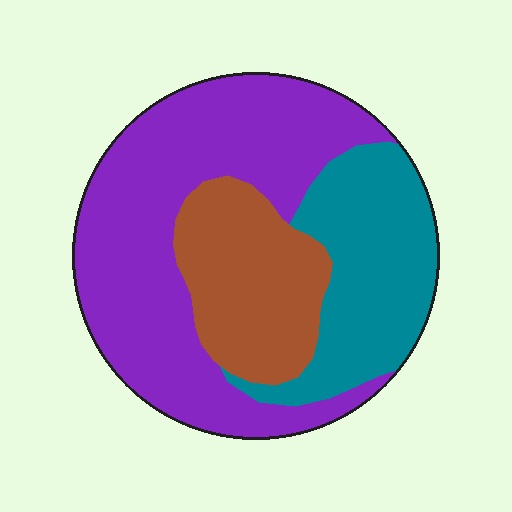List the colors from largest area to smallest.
From largest to smallest: purple, teal, brown.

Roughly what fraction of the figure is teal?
Teal covers 26% of the figure.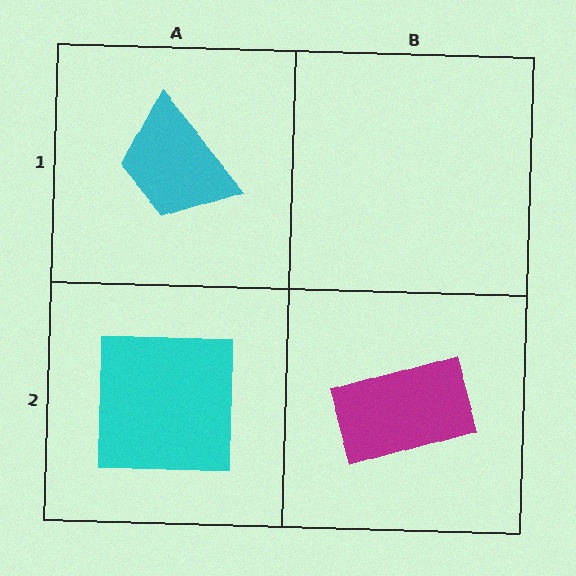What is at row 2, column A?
A cyan square.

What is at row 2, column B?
A magenta rectangle.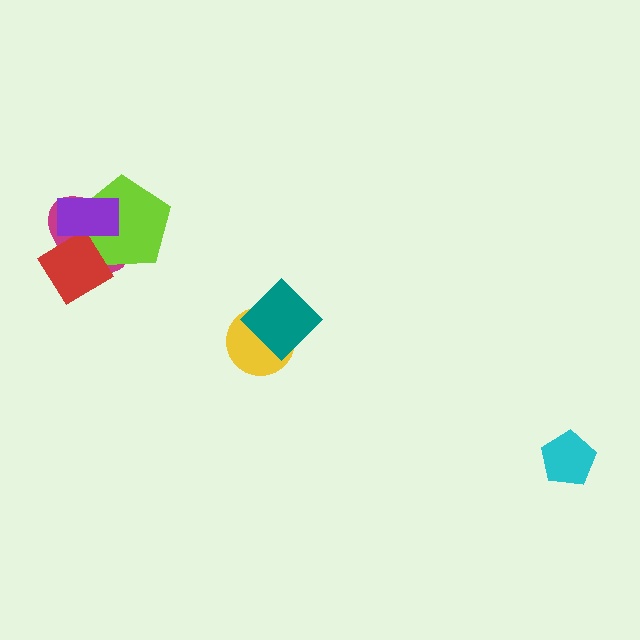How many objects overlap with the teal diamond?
1 object overlaps with the teal diamond.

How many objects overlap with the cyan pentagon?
0 objects overlap with the cyan pentagon.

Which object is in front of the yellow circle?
The teal diamond is in front of the yellow circle.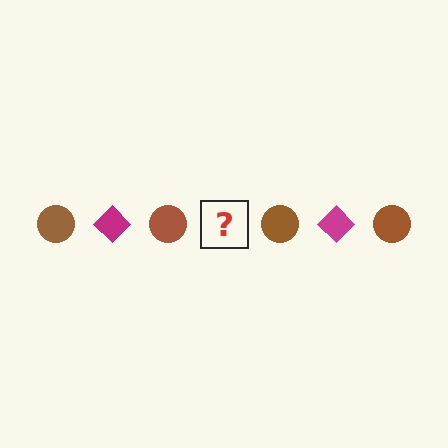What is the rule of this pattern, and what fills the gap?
The rule is that the pattern alternates between brown circle and magenta diamond. The gap should be filled with a magenta diamond.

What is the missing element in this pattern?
The missing element is a magenta diamond.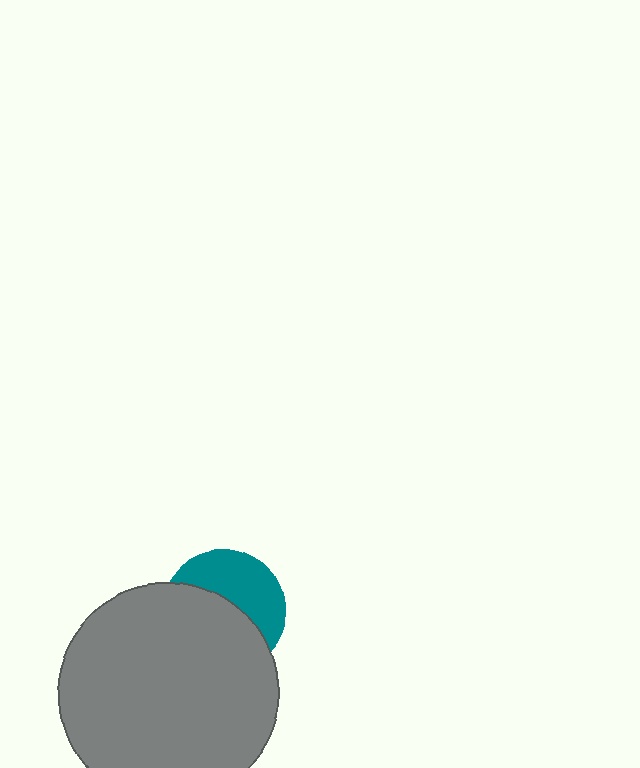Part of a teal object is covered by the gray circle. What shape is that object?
It is a circle.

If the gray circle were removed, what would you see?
You would see the complete teal circle.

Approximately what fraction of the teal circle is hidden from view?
Roughly 57% of the teal circle is hidden behind the gray circle.